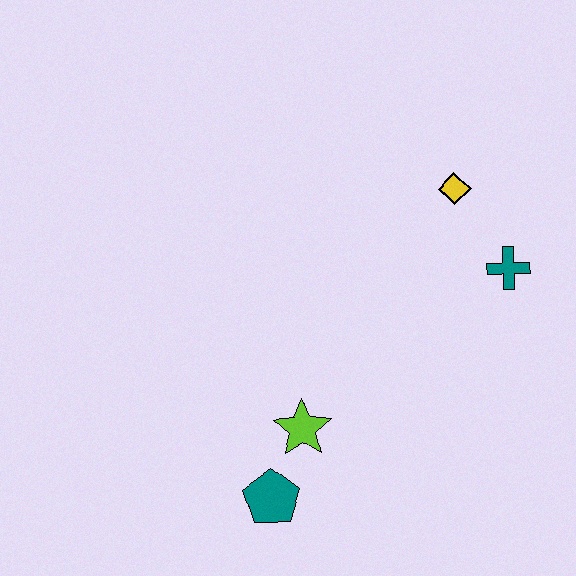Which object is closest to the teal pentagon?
The lime star is closest to the teal pentagon.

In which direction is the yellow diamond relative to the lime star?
The yellow diamond is above the lime star.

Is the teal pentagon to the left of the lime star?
Yes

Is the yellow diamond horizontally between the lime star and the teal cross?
Yes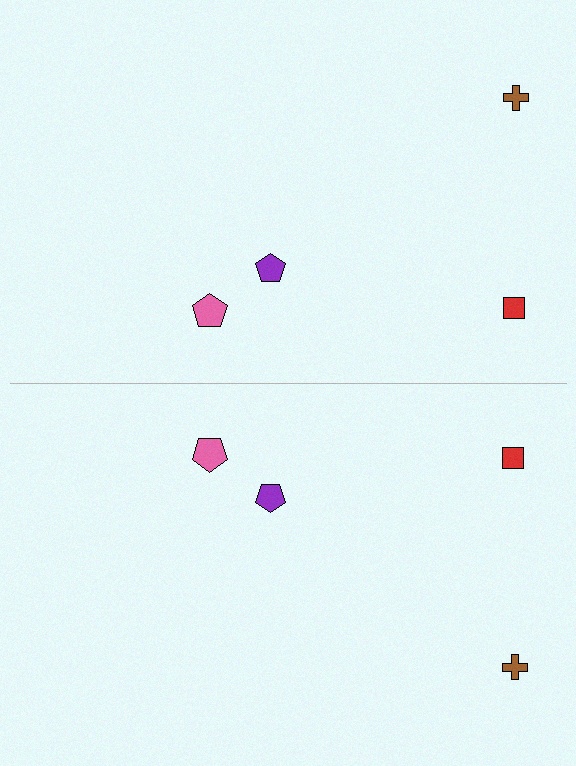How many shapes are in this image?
There are 8 shapes in this image.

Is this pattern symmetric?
Yes, this pattern has bilateral (reflection) symmetry.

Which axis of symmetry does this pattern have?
The pattern has a horizontal axis of symmetry running through the center of the image.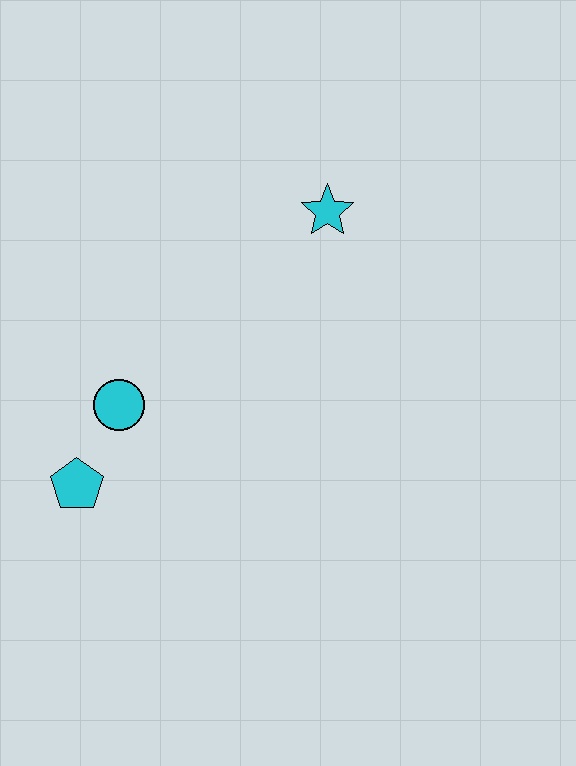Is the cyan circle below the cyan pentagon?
No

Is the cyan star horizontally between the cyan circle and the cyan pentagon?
No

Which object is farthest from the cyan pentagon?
The cyan star is farthest from the cyan pentagon.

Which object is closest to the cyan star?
The cyan circle is closest to the cyan star.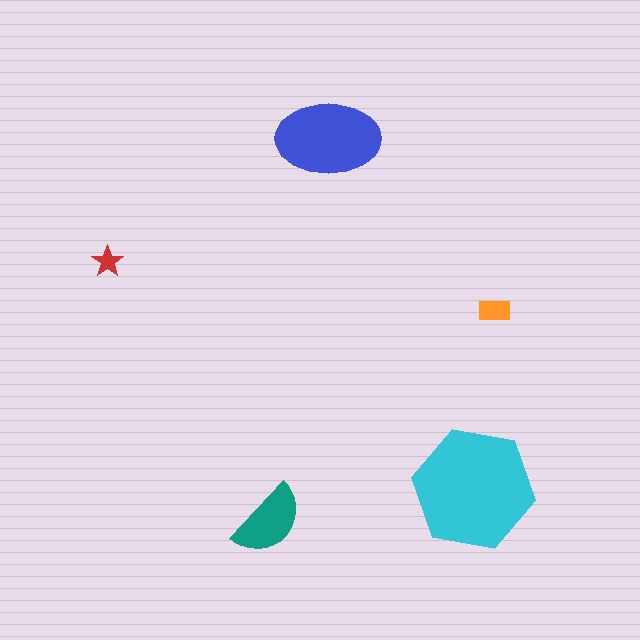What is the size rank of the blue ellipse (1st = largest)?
2nd.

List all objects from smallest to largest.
The red star, the orange rectangle, the teal semicircle, the blue ellipse, the cyan hexagon.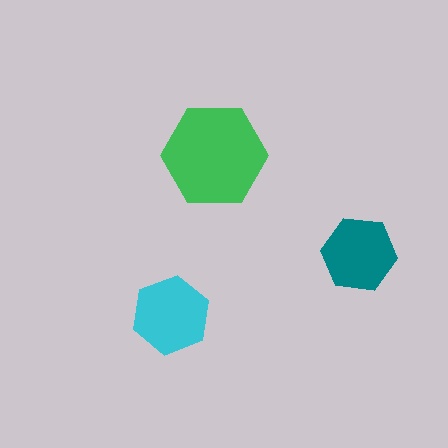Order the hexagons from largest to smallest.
the green one, the cyan one, the teal one.